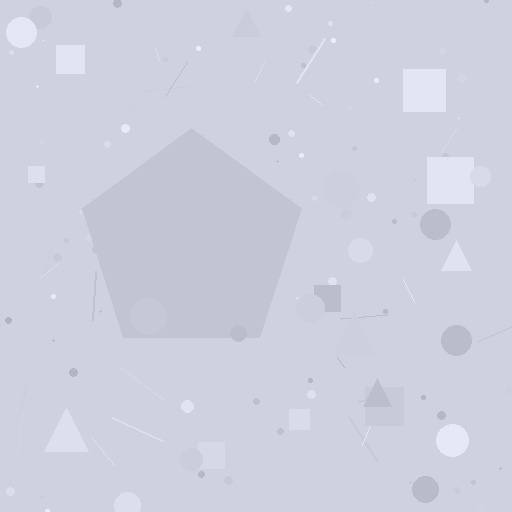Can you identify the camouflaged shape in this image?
The camouflaged shape is a pentagon.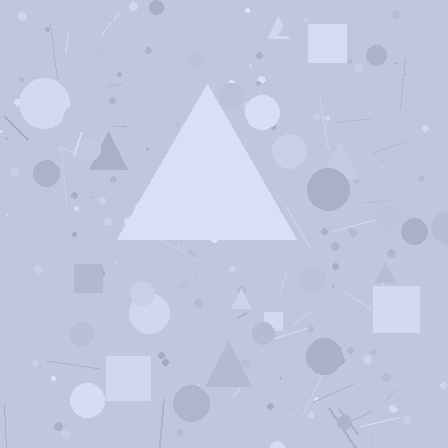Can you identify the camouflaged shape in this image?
The camouflaged shape is a triangle.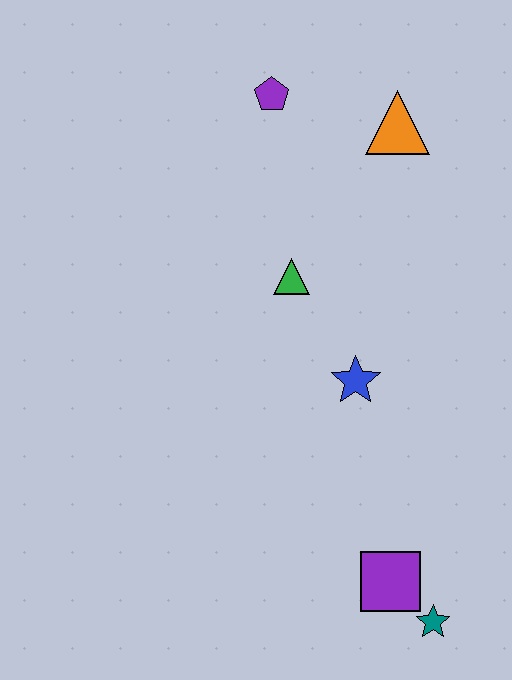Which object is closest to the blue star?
The green triangle is closest to the blue star.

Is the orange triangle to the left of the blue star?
No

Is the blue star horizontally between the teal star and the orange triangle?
No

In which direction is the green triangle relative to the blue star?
The green triangle is above the blue star.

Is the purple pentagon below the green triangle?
No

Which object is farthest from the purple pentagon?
The teal star is farthest from the purple pentagon.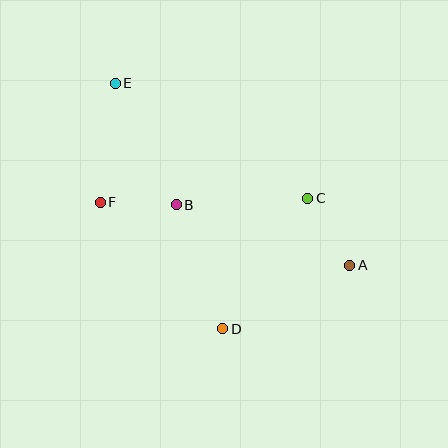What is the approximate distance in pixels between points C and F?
The distance between C and F is approximately 208 pixels.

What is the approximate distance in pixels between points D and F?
The distance between D and F is approximately 176 pixels.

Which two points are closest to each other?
Points B and F are closest to each other.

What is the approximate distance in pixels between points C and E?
The distance between C and E is approximately 224 pixels.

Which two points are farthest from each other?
Points A and E are farthest from each other.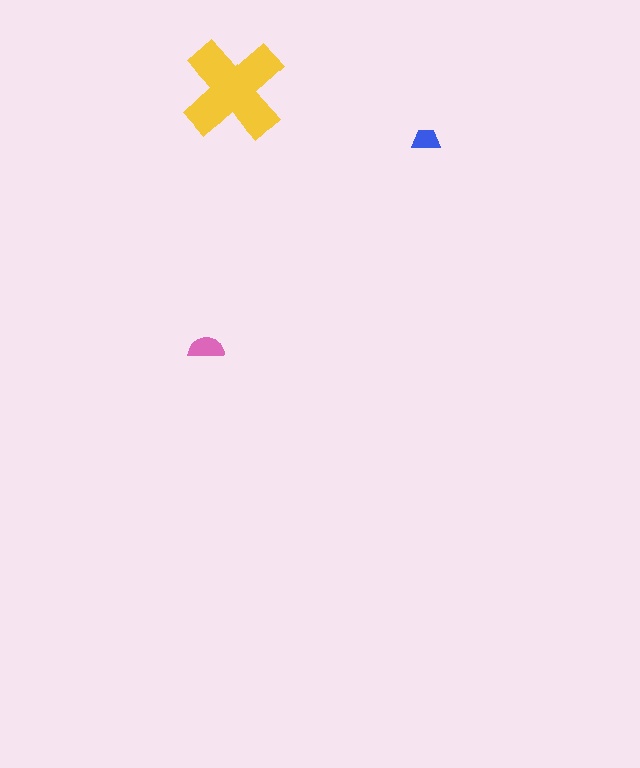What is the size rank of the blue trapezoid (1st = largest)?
3rd.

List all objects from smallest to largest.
The blue trapezoid, the pink semicircle, the yellow cross.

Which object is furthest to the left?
The pink semicircle is leftmost.